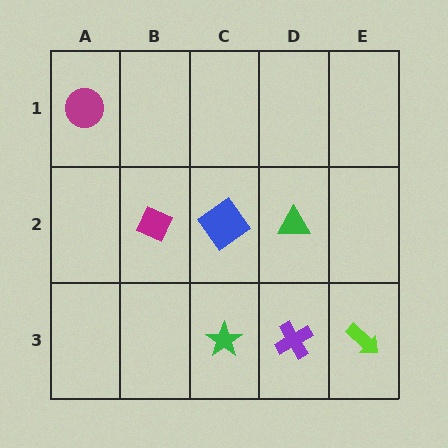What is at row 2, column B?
A magenta diamond.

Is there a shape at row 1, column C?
No, that cell is empty.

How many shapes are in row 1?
1 shape.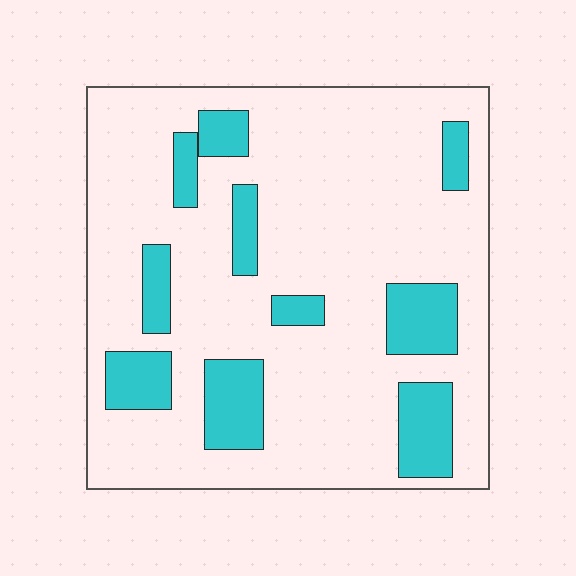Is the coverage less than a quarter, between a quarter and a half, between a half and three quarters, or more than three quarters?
Less than a quarter.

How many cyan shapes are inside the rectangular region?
10.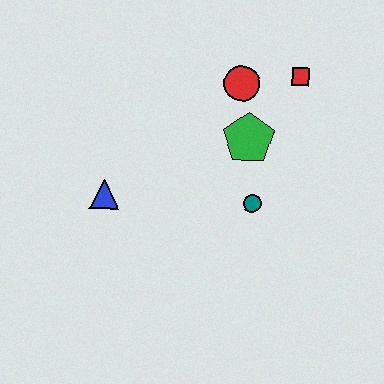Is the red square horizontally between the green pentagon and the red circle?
No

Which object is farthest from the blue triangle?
The red square is farthest from the blue triangle.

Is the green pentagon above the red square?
No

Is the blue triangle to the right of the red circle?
No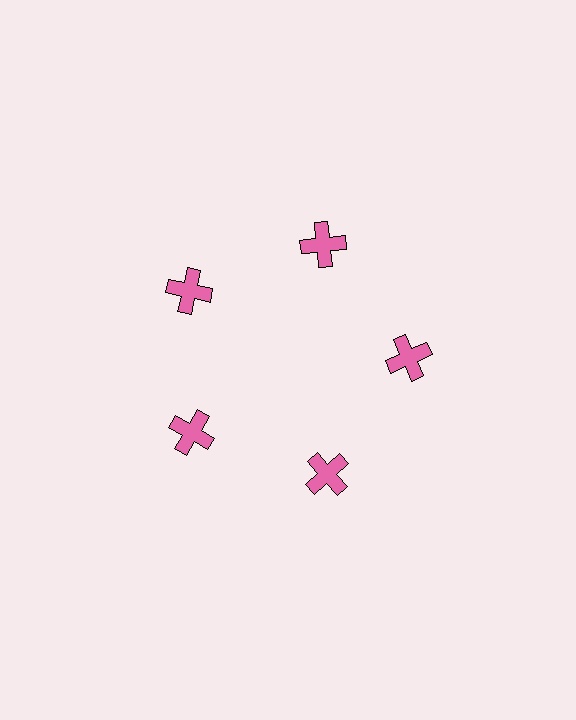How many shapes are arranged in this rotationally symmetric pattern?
There are 5 shapes, arranged in 5 groups of 1.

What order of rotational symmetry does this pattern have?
This pattern has 5-fold rotational symmetry.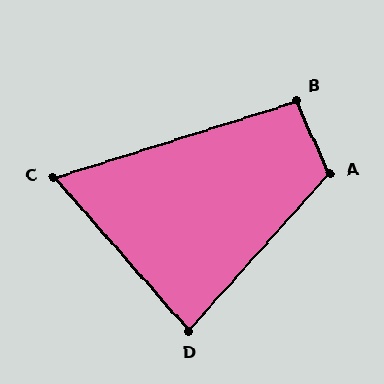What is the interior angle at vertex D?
Approximately 83 degrees (acute).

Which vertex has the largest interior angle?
A, at approximately 114 degrees.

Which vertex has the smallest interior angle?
C, at approximately 66 degrees.